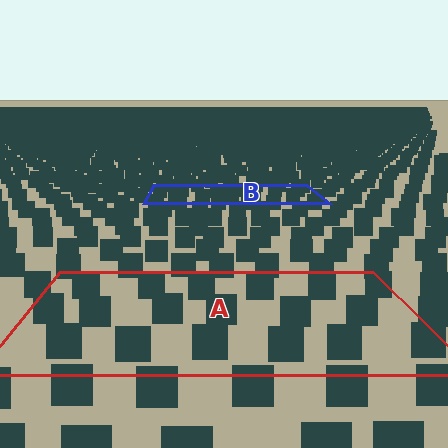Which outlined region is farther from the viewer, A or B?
Region B is farther from the viewer — the texture elements inside it appear smaller and more densely packed.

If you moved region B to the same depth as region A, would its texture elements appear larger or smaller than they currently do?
They would appear larger. At a closer depth, the same texture elements are projected at a bigger on-screen size.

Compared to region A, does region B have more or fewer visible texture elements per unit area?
Region B has more texture elements per unit area — they are packed more densely because it is farther away.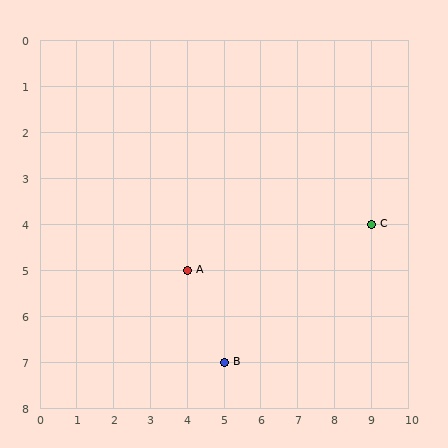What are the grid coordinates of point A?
Point A is at grid coordinates (4, 5).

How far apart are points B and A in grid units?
Points B and A are 1 column and 2 rows apart (about 2.2 grid units diagonally).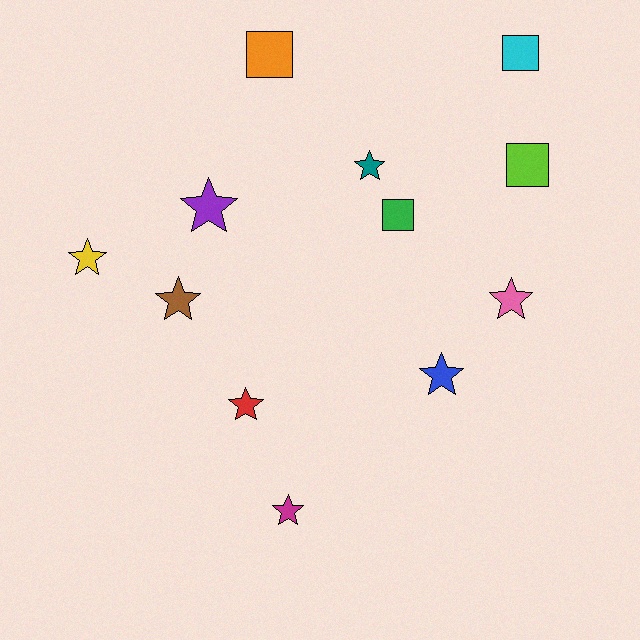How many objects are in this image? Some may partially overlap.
There are 12 objects.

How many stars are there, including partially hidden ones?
There are 8 stars.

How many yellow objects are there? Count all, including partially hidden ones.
There is 1 yellow object.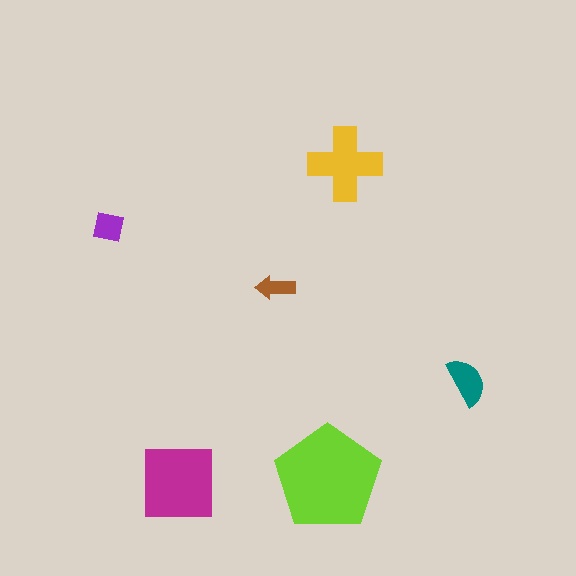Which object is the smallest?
The brown arrow.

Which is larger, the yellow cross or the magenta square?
The magenta square.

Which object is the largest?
The lime pentagon.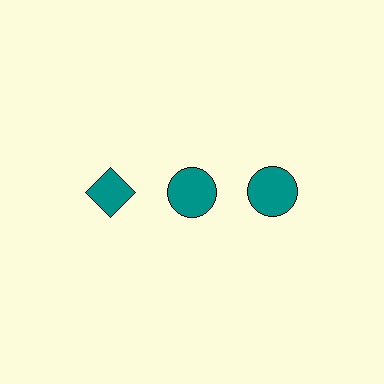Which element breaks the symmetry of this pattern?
The teal diamond in the top row, leftmost column breaks the symmetry. All other shapes are teal circles.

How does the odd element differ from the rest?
It has a different shape: diamond instead of circle.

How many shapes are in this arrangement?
There are 3 shapes arranged in a grid pattern.